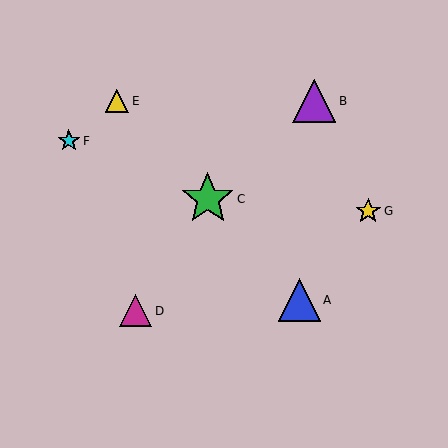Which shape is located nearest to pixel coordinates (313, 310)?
The blue triangle (labeled A) at (299, 300) is nearest to that location.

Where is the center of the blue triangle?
The center of the blue triangle is at (299, 300).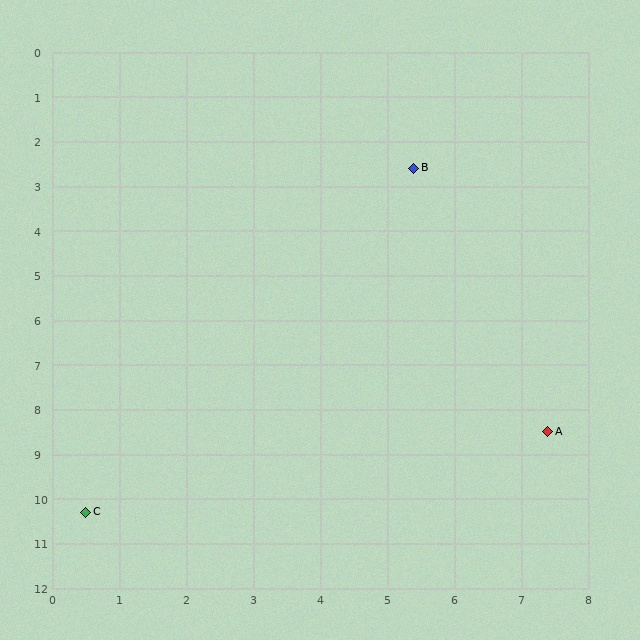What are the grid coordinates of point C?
Point C is at approximately (0.5, 10.3).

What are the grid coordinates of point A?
Point A is at approximately (7.4, 8.5).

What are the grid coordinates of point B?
Point B is at approximately (5.4, 2.6).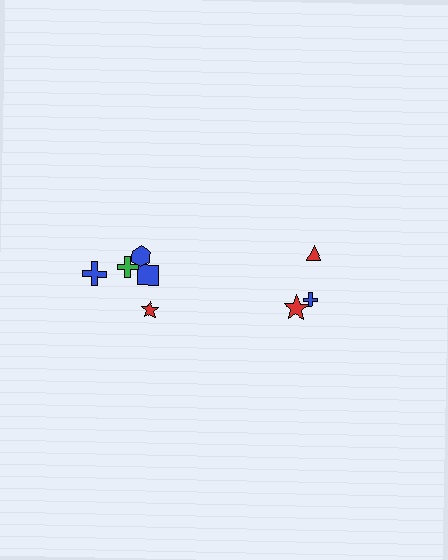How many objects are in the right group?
There are 3 objects.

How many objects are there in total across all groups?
There are 8 objects.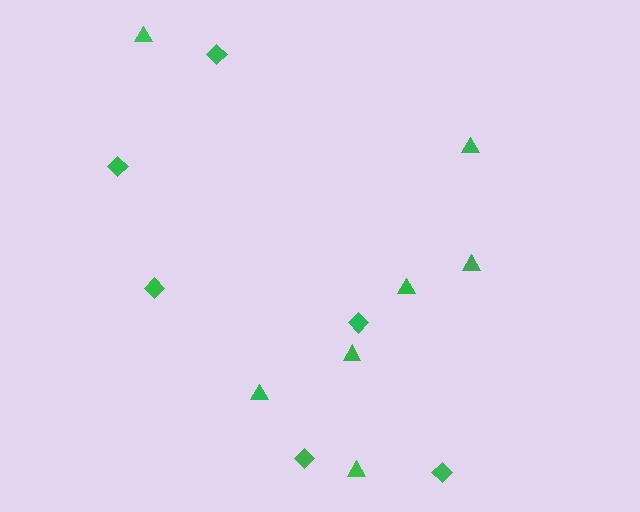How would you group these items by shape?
There are 2 groups: one group of diamonds (6) and one group of triangles (7).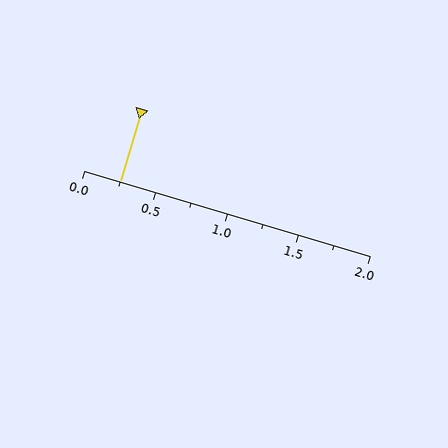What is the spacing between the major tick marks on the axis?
The major ticks are spaced 0.5 apart.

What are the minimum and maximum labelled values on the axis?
The axis runs from 0.0 to 2.0.